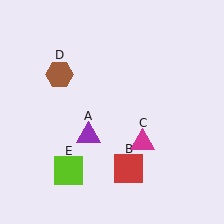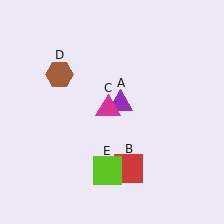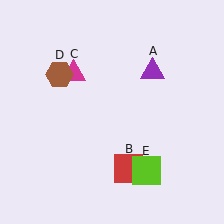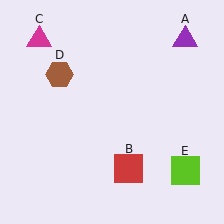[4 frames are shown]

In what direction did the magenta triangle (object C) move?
The magenta triangle (object C) moved up and to the left.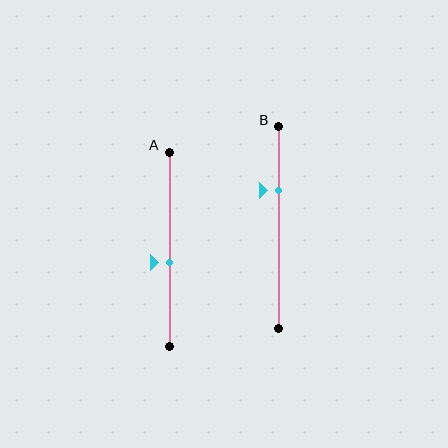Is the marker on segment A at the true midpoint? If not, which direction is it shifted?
No, the marker on segment A is shifted downward by about 7% of the segment length.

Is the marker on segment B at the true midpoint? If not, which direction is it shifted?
No, the marker on segment B is shifted upward by about 19% of the segment length.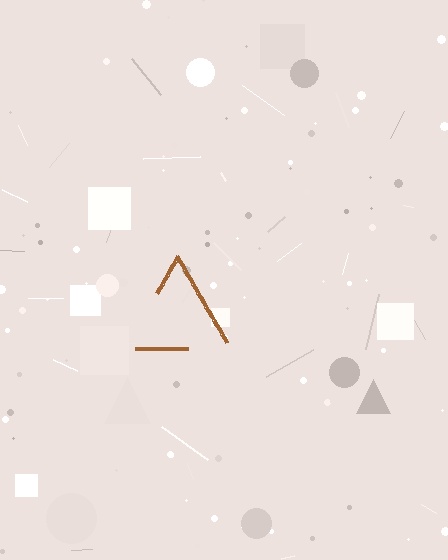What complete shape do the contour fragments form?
The contour fragments form a triangle.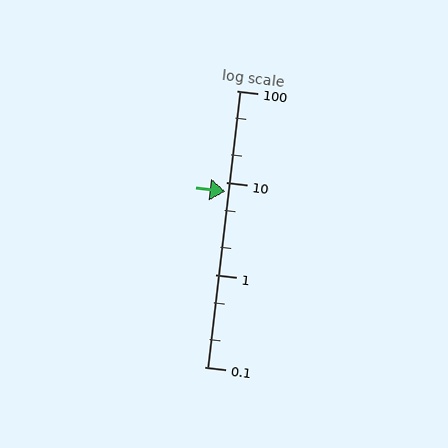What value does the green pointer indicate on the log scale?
The pointer indicates approximately 8.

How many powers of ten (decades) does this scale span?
The scale spans 3 decades, from 0.1 to 100.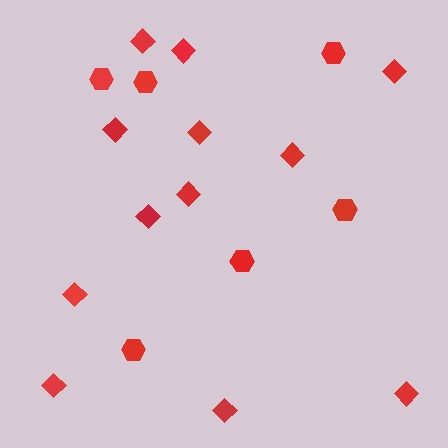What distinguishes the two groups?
There are 2 groups: one group of hexagons (6) and one group of diamonds (12).